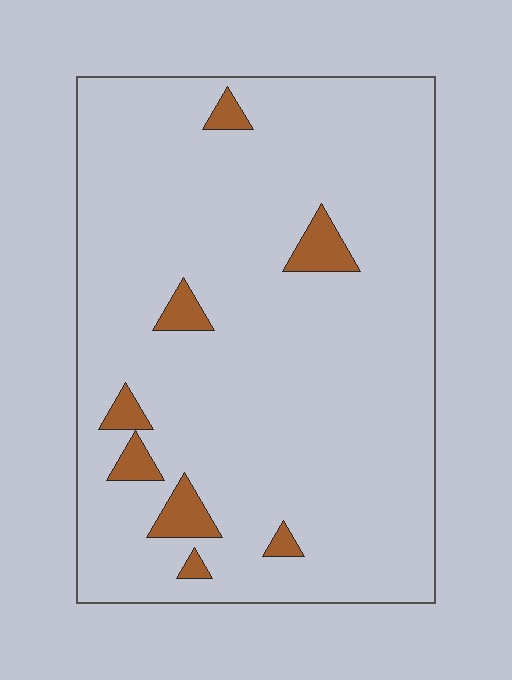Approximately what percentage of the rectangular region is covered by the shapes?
Approximately 5%.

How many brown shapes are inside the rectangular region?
8.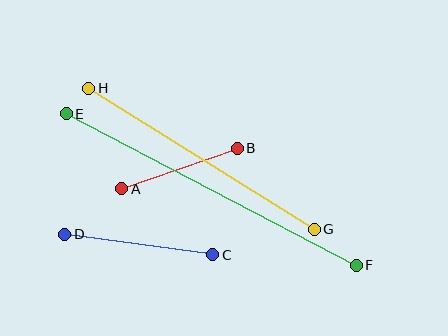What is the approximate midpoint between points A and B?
The midpoint is at approximately (179, 168) pixels.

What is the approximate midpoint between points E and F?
The midpoint is at approximately (211, 189) pixels.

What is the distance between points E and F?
The distance is approximately 327 pixels.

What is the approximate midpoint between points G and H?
The midpoint is at approximately (201, 159) pixels.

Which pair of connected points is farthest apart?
Points E and F are farthest apart.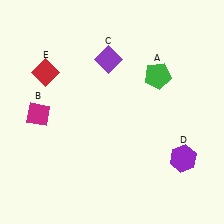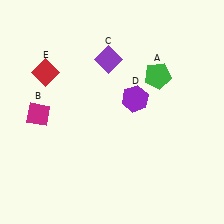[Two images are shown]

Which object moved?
The purple hexagon (D) moved up.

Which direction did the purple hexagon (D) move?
The purple hexagon (D) moved up.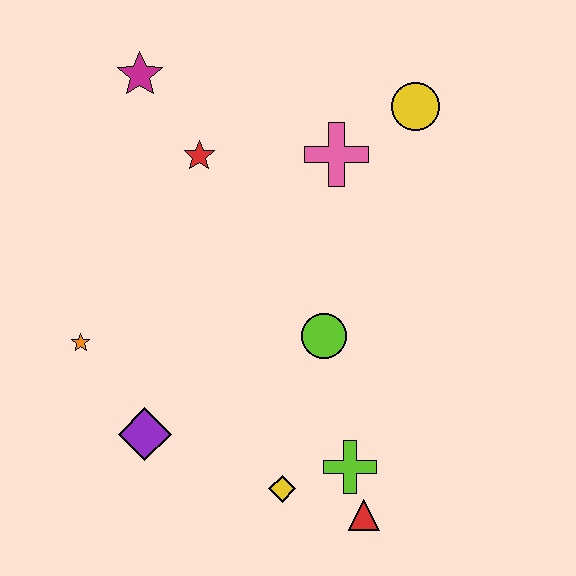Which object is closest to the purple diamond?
The orange star is closest to the purple diamond.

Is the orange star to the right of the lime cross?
No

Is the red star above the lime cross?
Yes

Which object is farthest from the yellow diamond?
The magenta star is farthest from the yellow diamond.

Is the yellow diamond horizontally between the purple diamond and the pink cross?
Yes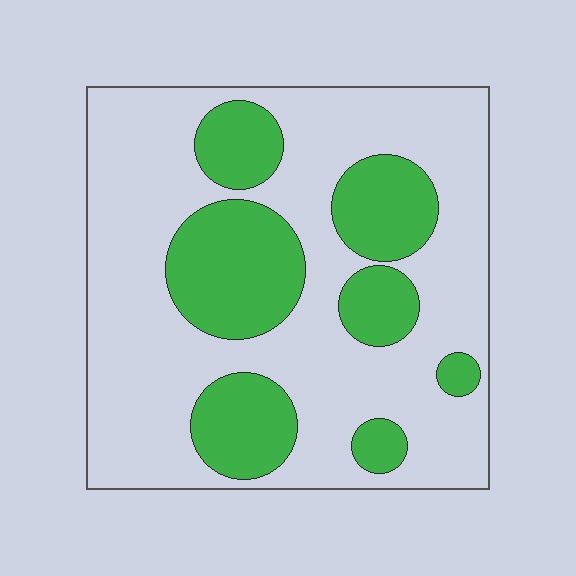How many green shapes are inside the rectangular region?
7.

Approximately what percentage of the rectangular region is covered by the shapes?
Approximately 30%.